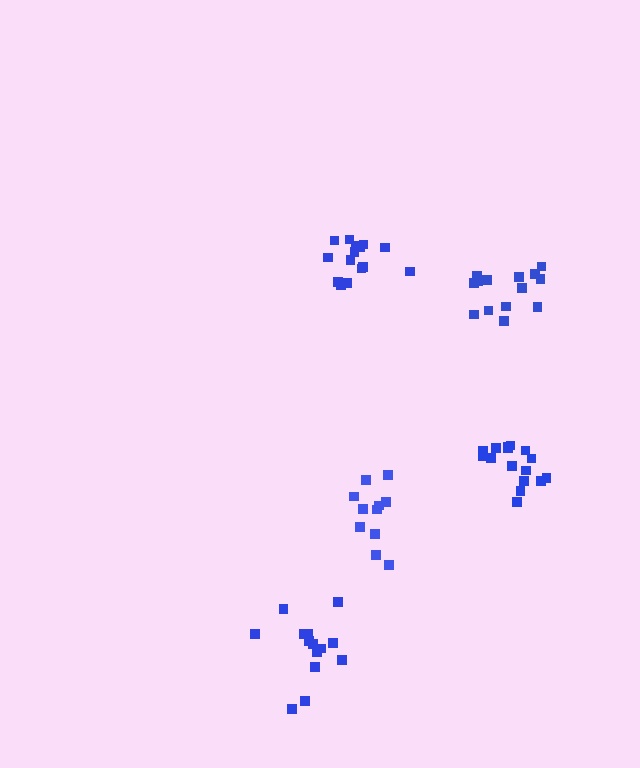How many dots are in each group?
Group 1: 14 dots, Group 2: 11 dots, Group 3: 16 dots, Group 4: 15 dots, Group 5: 14 dots (70 total).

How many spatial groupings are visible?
There are 5 spatial groupings.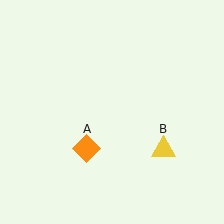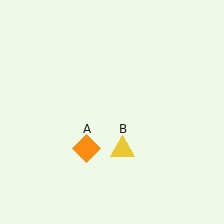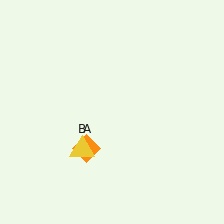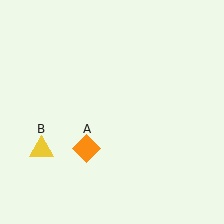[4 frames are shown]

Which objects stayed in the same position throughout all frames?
Orange diamond (object A) remained stationary.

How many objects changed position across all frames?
1 object changed position: yellow triangle (object B).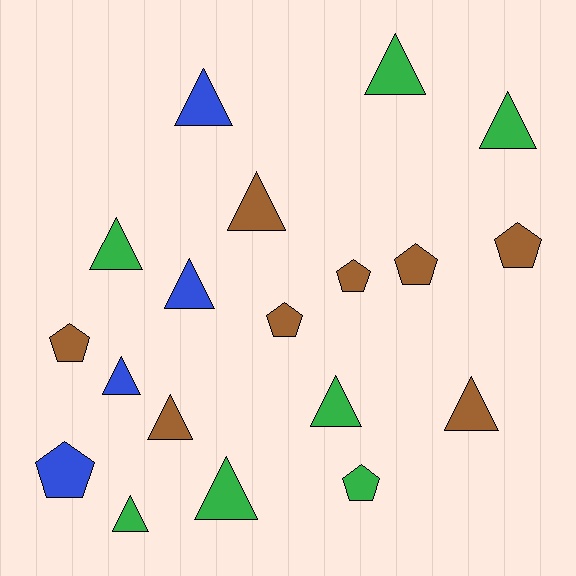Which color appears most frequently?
Brown, with 8 objects.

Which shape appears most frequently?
Triangle, with 12 objects.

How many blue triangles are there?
There are 3 blue triangles.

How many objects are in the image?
There are 19 objects.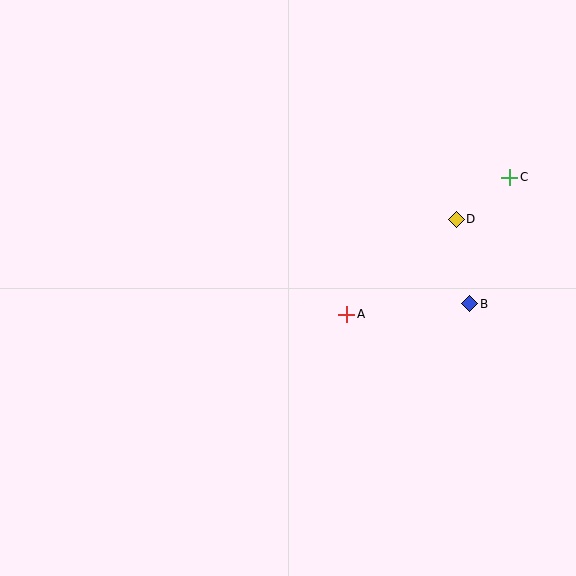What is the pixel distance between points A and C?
The distance between A and C is 213 pixels.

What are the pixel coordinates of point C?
Point C is at (510, 177).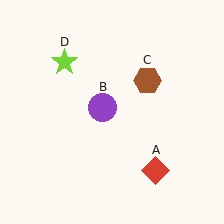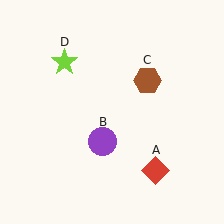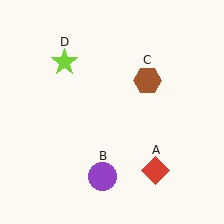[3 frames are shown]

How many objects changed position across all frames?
1 object changed position: purple circle (object B).